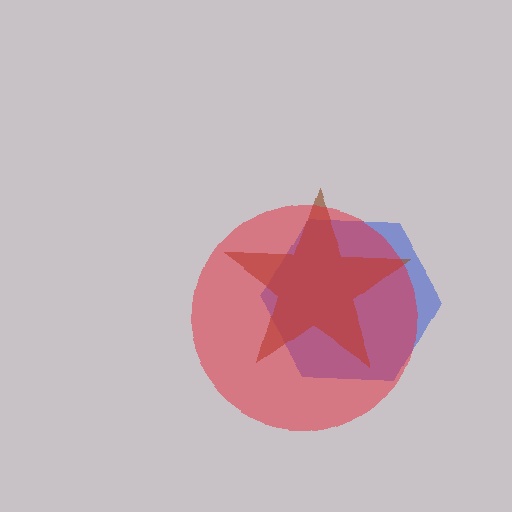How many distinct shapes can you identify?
There are 3 distinct shapes: a blue hexagon, a brown star, a red circle.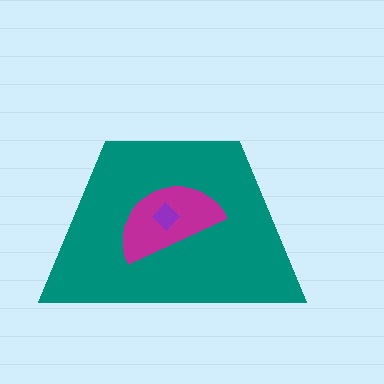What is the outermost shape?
The teal trapezoid.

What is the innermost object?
The purple diamond.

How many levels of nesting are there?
3.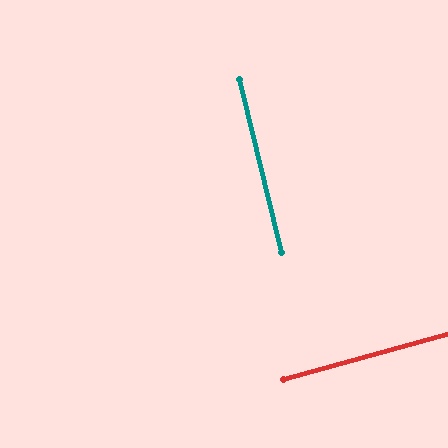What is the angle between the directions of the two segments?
Approximately 88 degrees.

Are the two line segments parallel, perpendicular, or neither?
Perpendicular — they meet at approximately 88°.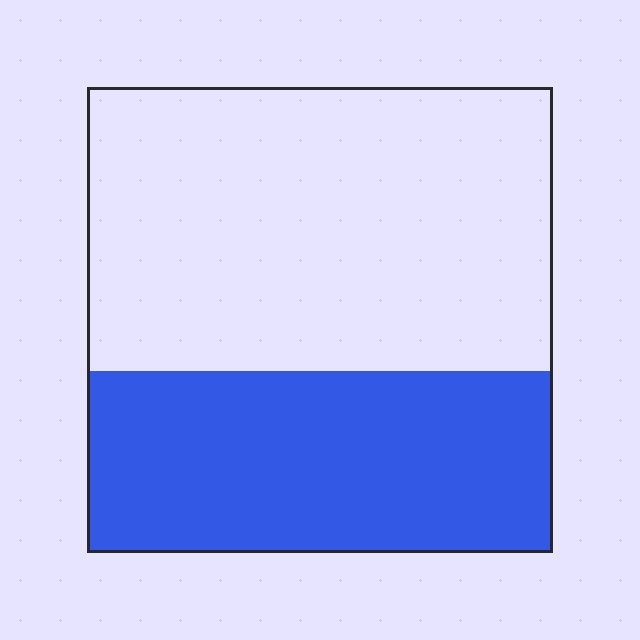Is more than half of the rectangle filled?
No.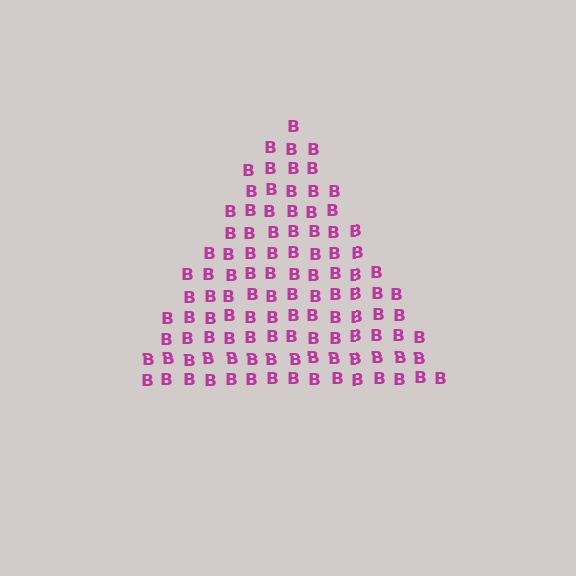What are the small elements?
The small elements are letter B's.